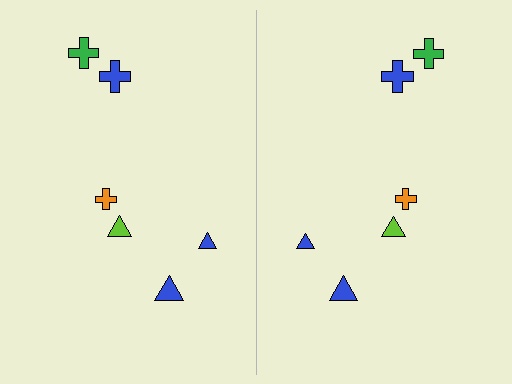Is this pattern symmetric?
Yes, this pattern has bilateral (reflection) symmetry.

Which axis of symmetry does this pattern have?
The pattern has a vertical axis of symmetry running through the center of the image.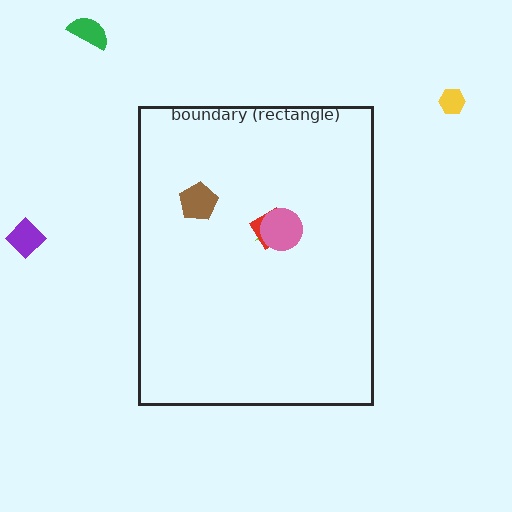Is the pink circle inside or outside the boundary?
Inside.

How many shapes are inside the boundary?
4 inside, 3 outside.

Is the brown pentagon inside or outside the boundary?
Inside.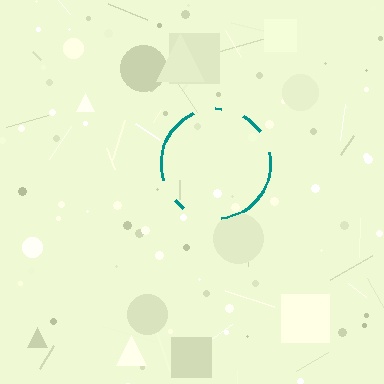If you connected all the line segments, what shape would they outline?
They would outline a circle.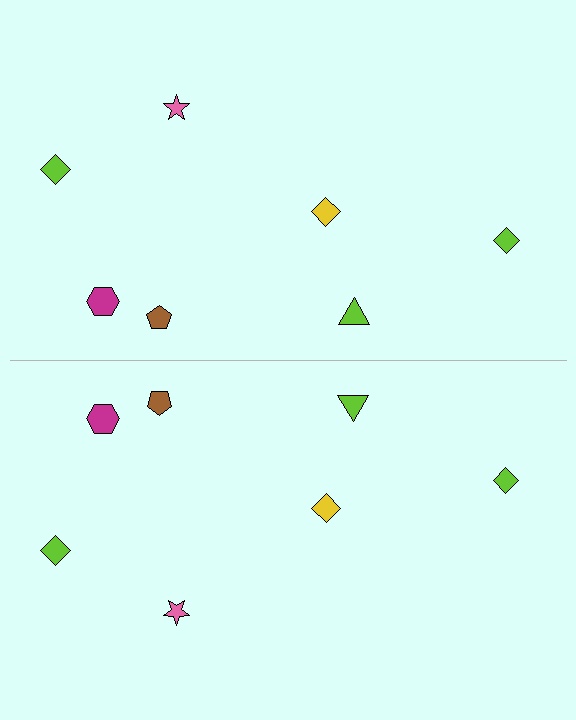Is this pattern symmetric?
Yes, this pattern has bilateral (reflection) symmetry.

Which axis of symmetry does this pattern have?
The pattern has a horizontal axis of symmetry running through the center of the image.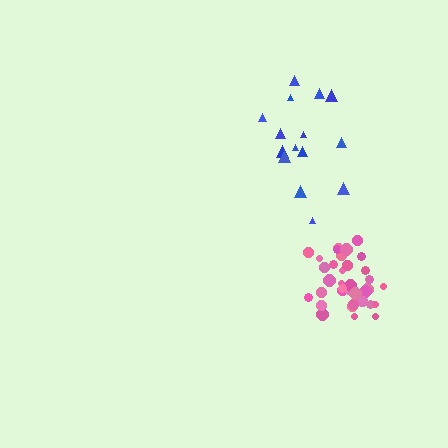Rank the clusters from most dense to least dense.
pink, blue.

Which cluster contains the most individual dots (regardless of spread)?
Pink (35).